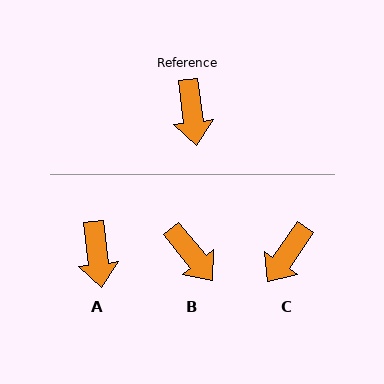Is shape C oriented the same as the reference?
No, it is off by about 41 degrees.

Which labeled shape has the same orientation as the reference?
A.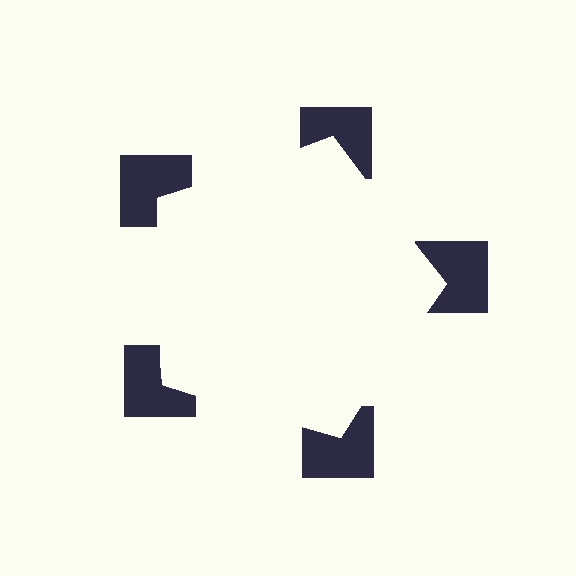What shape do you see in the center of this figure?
An illusory pentagon — its edges are inferred from the aligned wedge cuts in the notched squares, not physically drawn.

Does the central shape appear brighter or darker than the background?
It typically appears slightly brighter than the background, even though no actual brightness change is drawn.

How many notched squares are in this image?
There are 5 — one at each vertex of the illusory pentagon.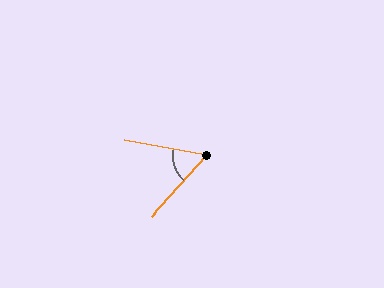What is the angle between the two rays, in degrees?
Approximately 58 degrees.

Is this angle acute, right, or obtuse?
It is acute.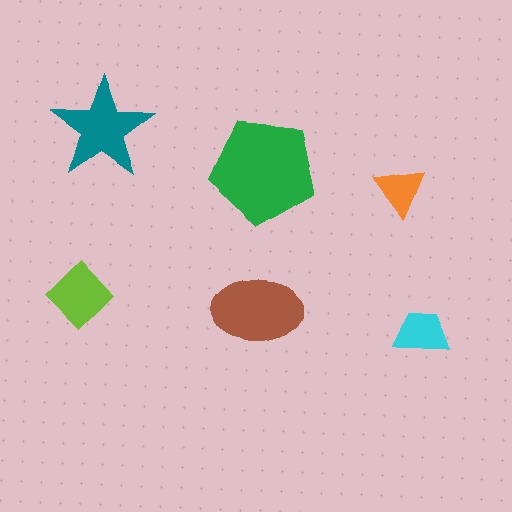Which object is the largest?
The green pentagon.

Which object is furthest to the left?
The lime diamond is leftmost.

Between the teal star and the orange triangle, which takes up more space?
The teal star.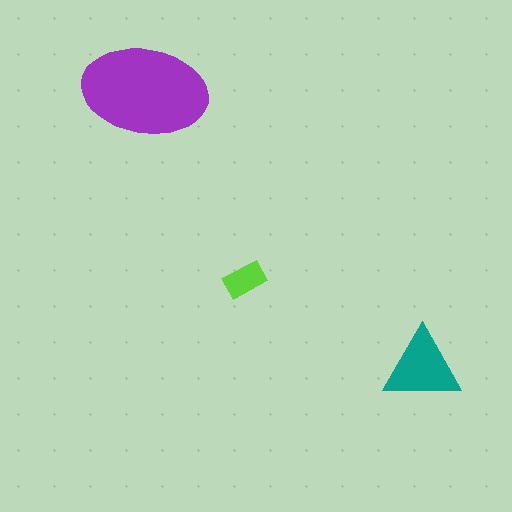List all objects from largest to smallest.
The purple ellipse, the teal triangle, the lime rectangle.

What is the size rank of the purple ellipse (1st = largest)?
1st.